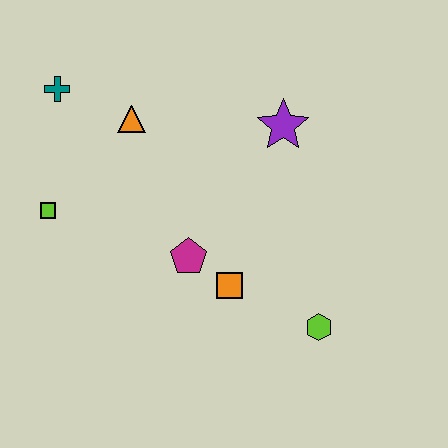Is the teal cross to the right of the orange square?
No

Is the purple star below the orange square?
No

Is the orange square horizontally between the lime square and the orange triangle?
No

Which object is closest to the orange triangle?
The teal cross is closest to the orange triangle.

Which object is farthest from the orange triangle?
The lime hexagon is farthest from the orange triangle.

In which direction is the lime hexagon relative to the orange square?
The lime hexagon is to the right of the orange square.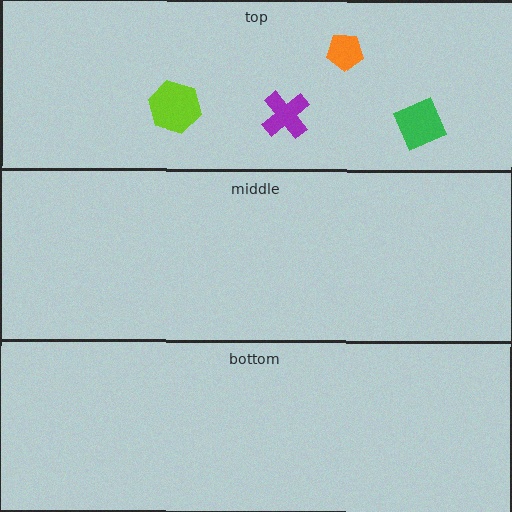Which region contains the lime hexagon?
The top region.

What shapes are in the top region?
The lime hexagon, the purple cross, the green square, the orange pentagon.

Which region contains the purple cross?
The top region.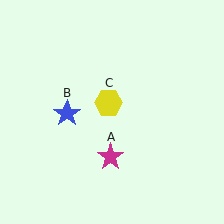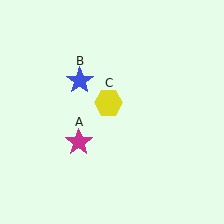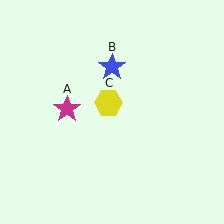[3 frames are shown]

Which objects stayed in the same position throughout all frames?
Yellow hexagon (object C) remained stationary.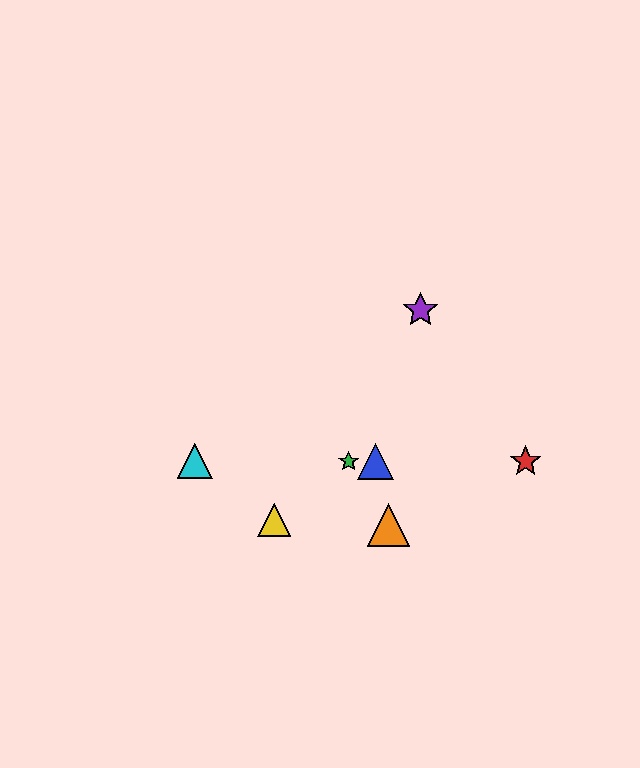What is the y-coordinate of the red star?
The red star is at y≈461.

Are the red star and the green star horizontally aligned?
Yes, both are at y≈461.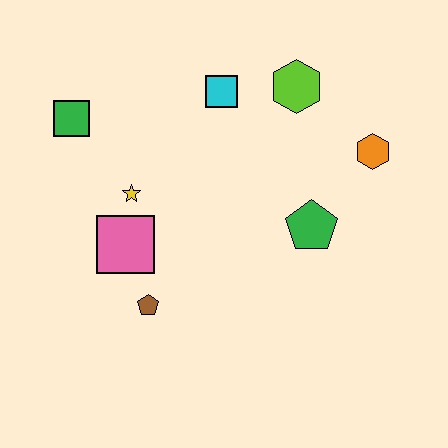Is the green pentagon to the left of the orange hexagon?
Yes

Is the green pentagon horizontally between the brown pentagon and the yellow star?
No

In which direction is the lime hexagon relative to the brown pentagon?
The lime hexagon is above the brown pentagon.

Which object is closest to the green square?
The yellow star is closest to the green square.